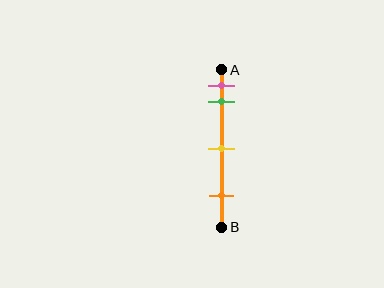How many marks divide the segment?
There are 4 marks dividing the segment.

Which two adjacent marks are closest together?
The pink and green marks are the closest adjacent pair.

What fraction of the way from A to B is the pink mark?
The pink mark is approximately 10% (0.1) of the way from A to B.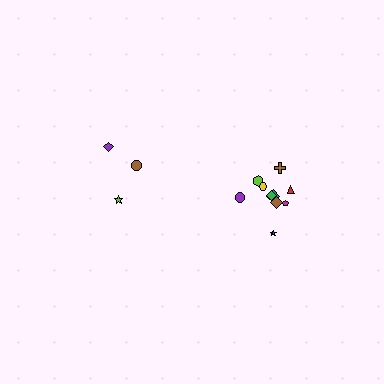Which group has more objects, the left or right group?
The right group.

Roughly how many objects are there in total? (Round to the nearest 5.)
Roughly 15 objects in total.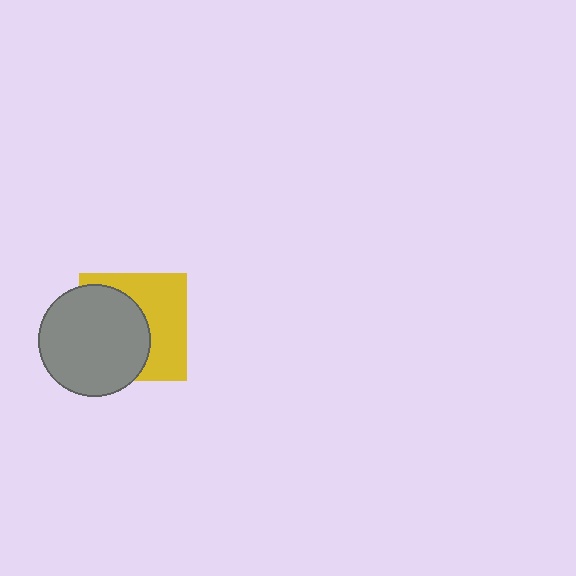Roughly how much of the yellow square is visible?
About half of it is visible (roughly 48%).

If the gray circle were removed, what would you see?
You would see the complete yellow square.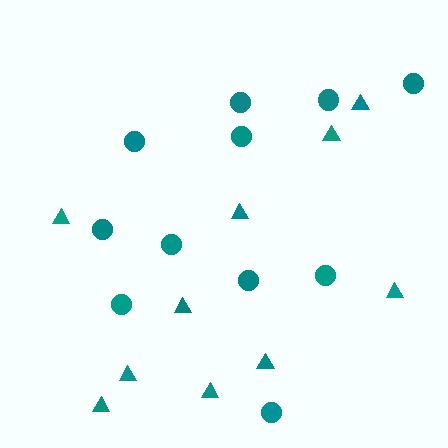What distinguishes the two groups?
There are 2 groups: one group of triangles (10) and one group of circles (11).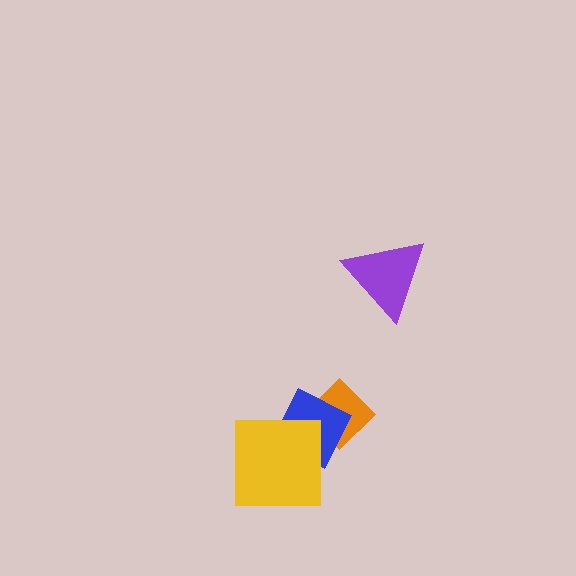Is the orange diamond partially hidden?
Yes, it is partially covered by another shape.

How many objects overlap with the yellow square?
1 object overlaps with the yellow square.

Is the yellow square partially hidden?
No, no other shape covers it.